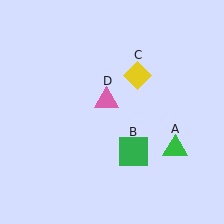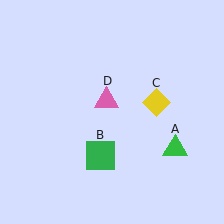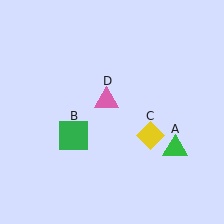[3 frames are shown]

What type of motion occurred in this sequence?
The green square (object B), yellow diamond (object C) rotated clockwise around the center of the scene.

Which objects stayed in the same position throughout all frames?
Green triangle (object A) and pink triangle (object D) remained stationary.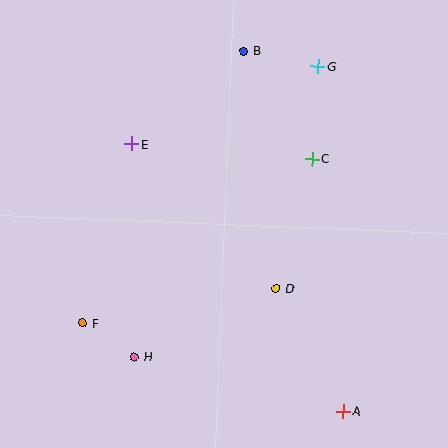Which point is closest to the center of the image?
Point D at (276, 288) is closest to the center.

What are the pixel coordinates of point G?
Point G is at (318, 66).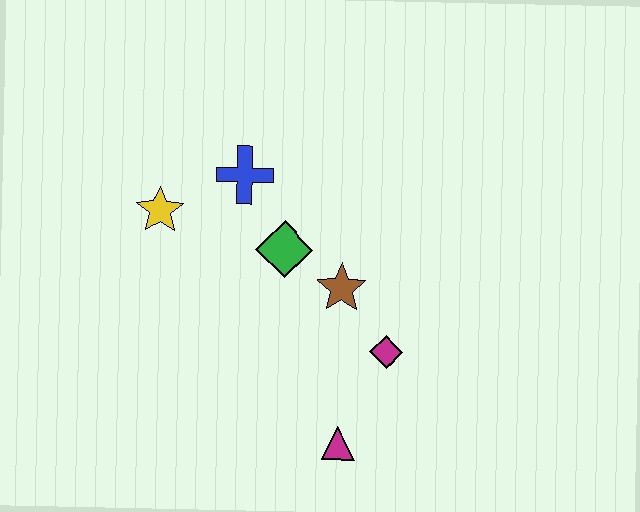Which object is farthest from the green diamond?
The magenta triangle is farthest from the green diamond.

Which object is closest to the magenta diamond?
The brown star is closest to the magenta diamond.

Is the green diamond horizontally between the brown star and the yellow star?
Yes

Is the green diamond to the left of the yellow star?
No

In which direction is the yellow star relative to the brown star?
The yellow star is to the left of the brown star.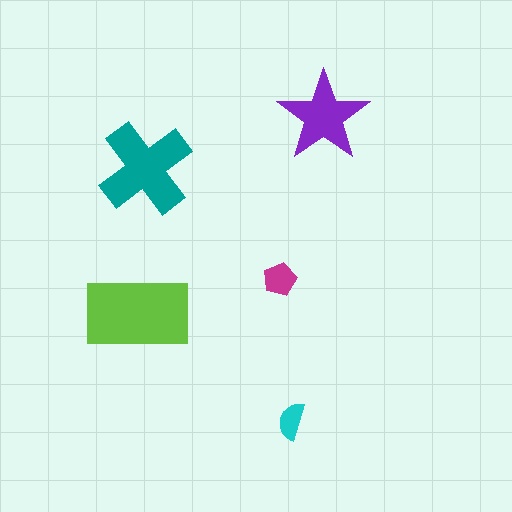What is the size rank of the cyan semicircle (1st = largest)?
5th.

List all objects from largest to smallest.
The lime rectangle, the teal cross, the purple star, the magenta pentagon, the cyan semicircle.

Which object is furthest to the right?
The purple star is rightmost.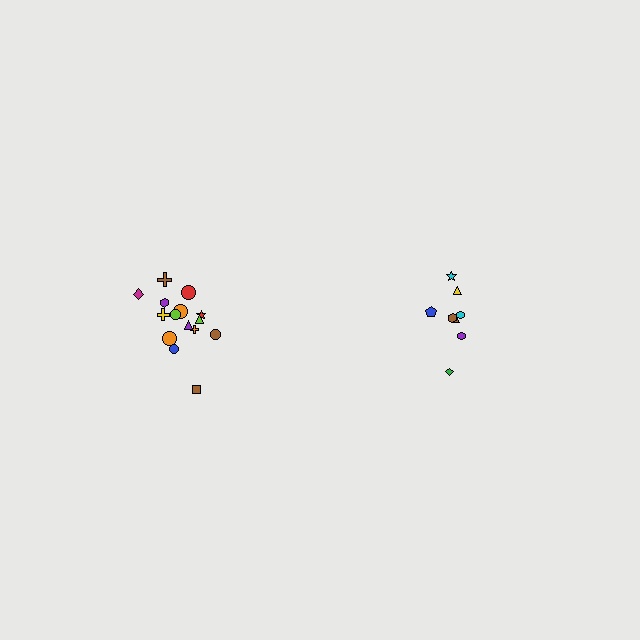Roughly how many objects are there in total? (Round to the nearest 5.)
Roughly 25 objects in total.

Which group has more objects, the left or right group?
The left group.